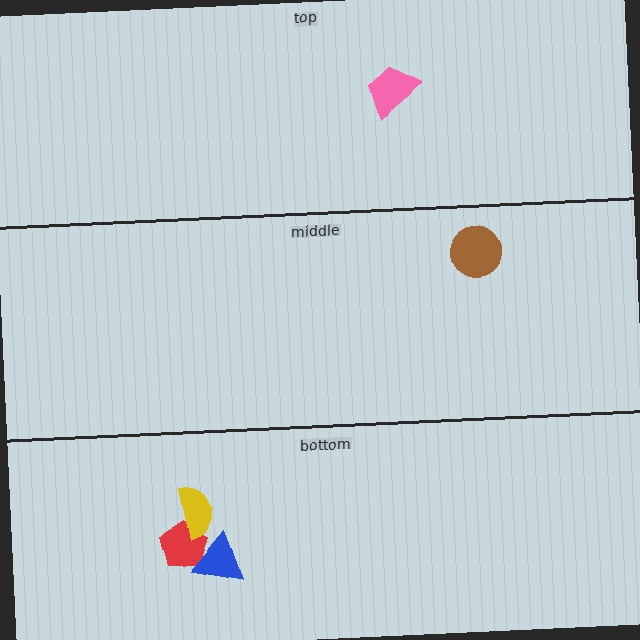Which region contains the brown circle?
The middle region.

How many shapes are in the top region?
1.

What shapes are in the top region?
The pink trapezoid.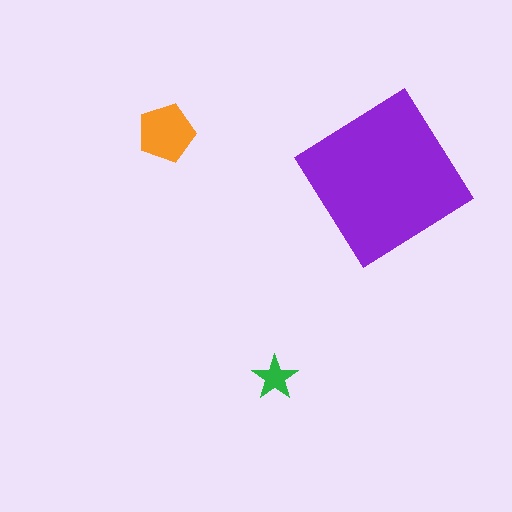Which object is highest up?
The orange pentagon is topmost.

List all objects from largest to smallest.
The purple diamond, the orange pentagon, the green star.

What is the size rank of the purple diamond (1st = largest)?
1st.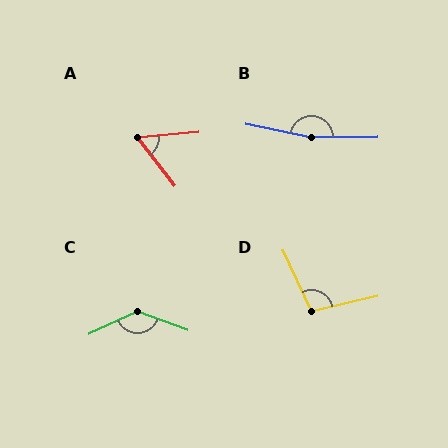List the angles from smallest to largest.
A (58°), D (102°), C (135°), B (167°).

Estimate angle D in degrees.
Approximately 102 degrees.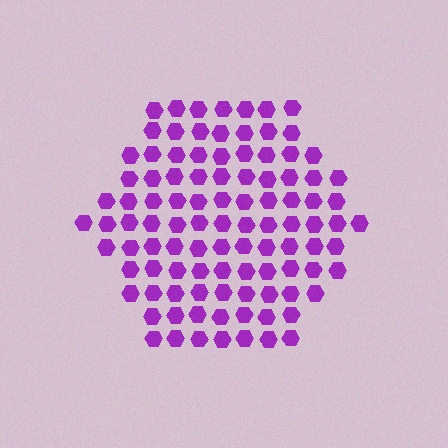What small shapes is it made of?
It is made of small hexagons.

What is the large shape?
The large shape is a hexagon.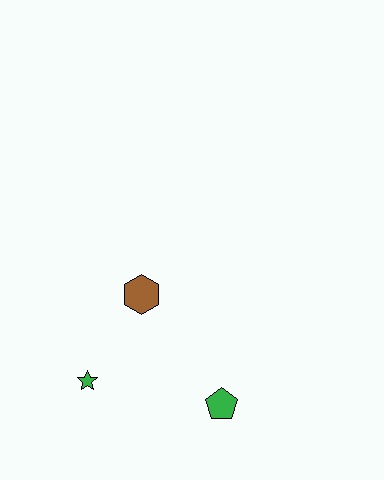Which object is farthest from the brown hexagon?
The green pentagon is farthest from the brown hexagon.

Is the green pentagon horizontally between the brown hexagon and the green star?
No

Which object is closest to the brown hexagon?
The green star is closest to the brown hexagon.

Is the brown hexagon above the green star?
Yes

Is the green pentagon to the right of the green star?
Yes